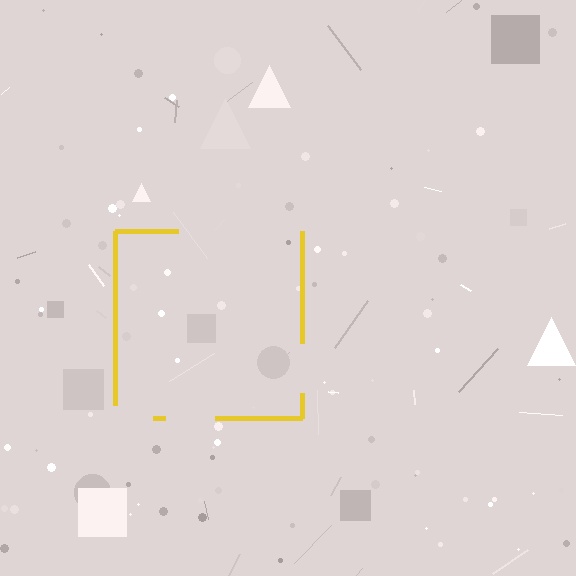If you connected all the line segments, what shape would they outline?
They would outline a square.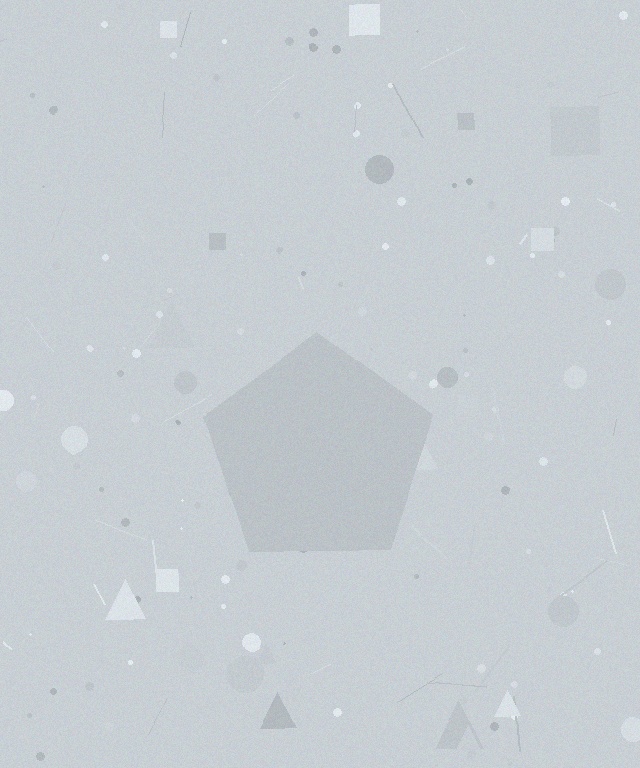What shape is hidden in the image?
A pentagon is hidden in the image.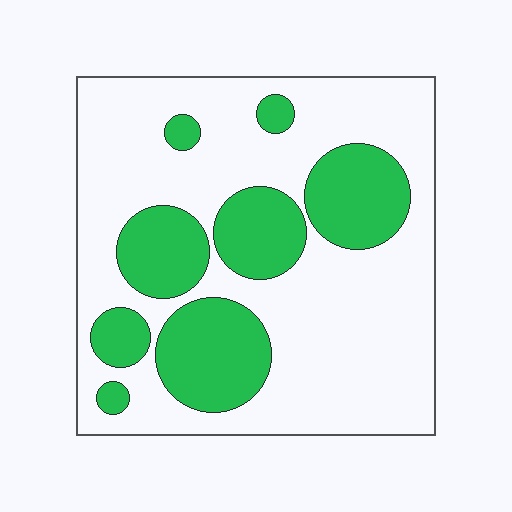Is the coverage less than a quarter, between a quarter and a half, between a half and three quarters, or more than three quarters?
Between a quarter and a half.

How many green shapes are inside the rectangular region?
8.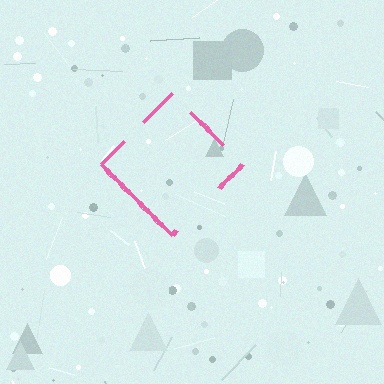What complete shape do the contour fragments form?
The contour fragments form a diamond.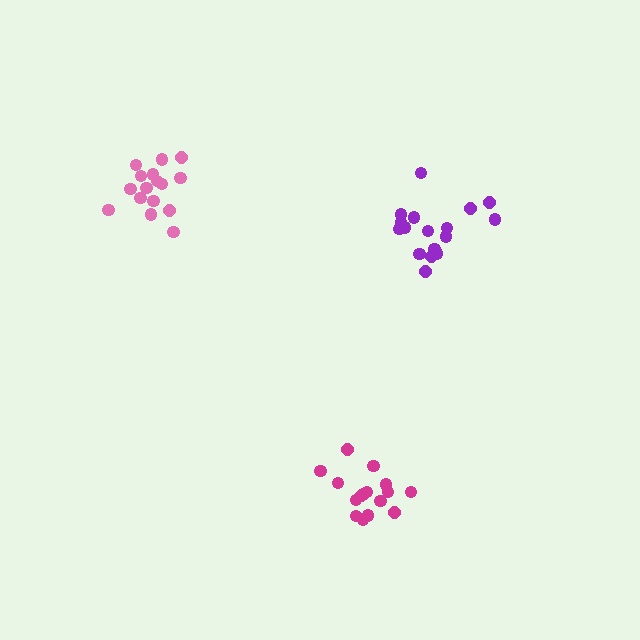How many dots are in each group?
Group 1: 16 dots, Group 2: 16 dots, Group 3: 17 dots (49 total).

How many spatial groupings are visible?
There are 3 spatial groupings.